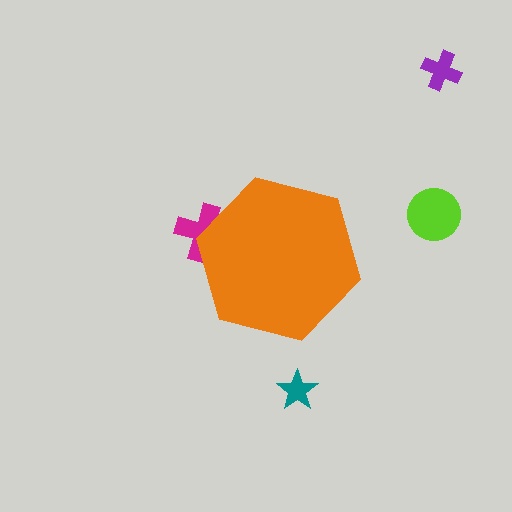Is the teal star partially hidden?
No, the teal star is fully visible.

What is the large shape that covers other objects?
An orange hexagon.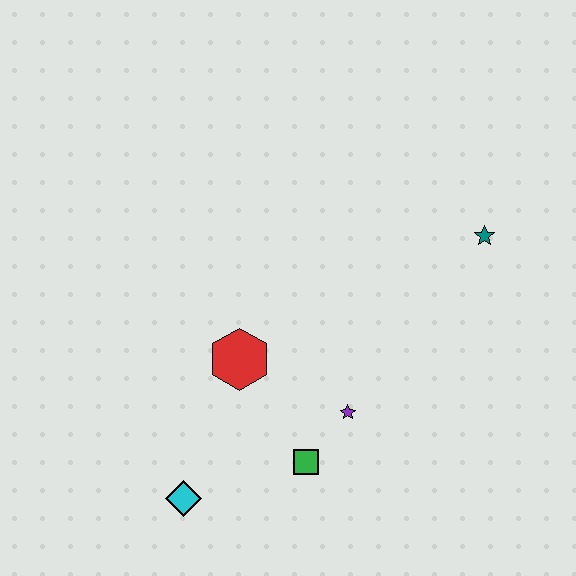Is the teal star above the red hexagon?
Yes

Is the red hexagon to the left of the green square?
Yes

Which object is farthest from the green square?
The teal star is farthest from the green square.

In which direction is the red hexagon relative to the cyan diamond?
The red hexagon is above the cyan diamond.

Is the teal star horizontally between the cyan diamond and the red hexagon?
No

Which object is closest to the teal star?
The purple star is closest to the teal star.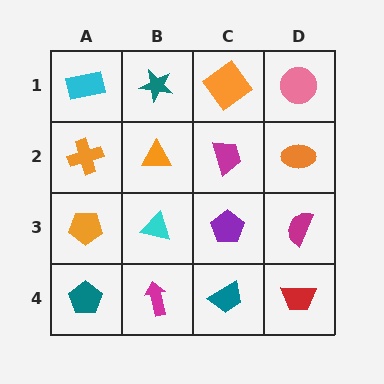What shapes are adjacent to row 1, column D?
An orange ellipse (row 2, column D), an orange diamond (row 1, column C).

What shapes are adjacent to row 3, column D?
An orange ellipse (row 2, column D), a red trapezoid (row 4, column D), a purple pentagon (row 3, column C).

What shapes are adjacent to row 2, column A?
A cyan rectangle (row 1, column A), an orange pentagon (row 3, column A), an orange triangle (row 2, column B).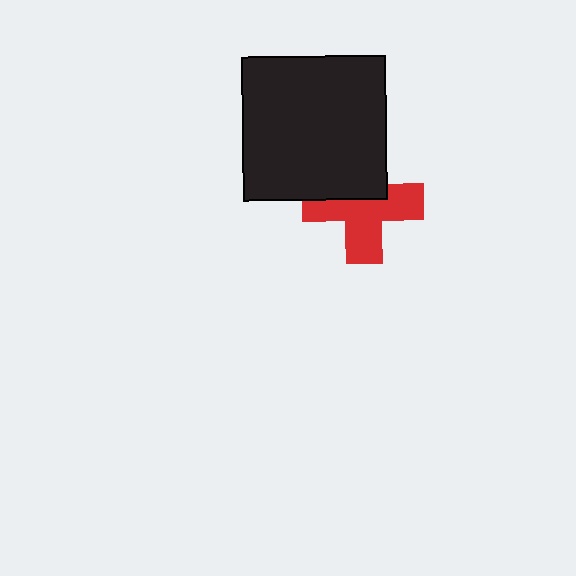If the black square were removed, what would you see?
You would see the complete red cross.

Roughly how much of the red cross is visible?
About half of it is visible (roughly 61%).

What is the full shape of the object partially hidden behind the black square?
The partially hidden object is a red cross.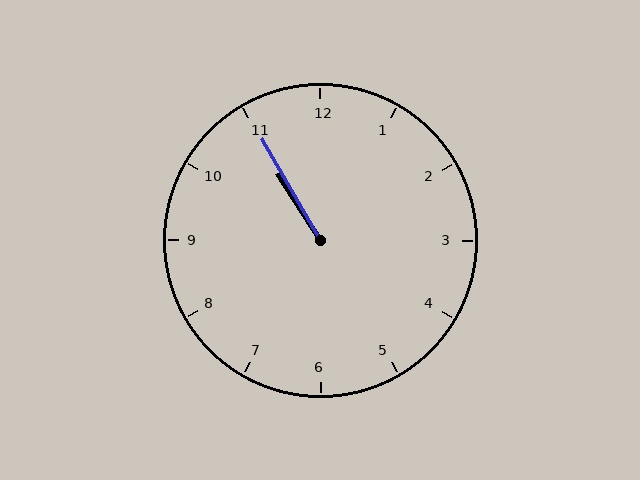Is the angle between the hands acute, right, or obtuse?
It is acute.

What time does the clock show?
10:55.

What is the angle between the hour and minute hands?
Approximately 2 degrees.